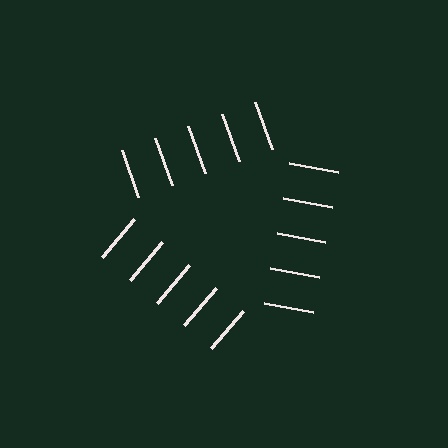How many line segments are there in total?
15 — 5 along each of the 3 edges.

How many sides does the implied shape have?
3 sides — the line-ends trace a triangle.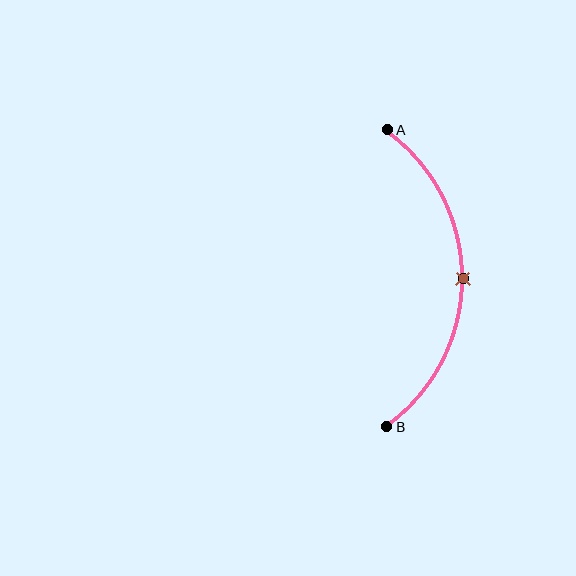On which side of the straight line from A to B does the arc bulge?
The arc bulges to the right of the straight line connecting A and B.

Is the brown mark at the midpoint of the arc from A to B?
Yes. The brown mark lies on the arc at equal arc-length from both A and B — it is the arc midpoint.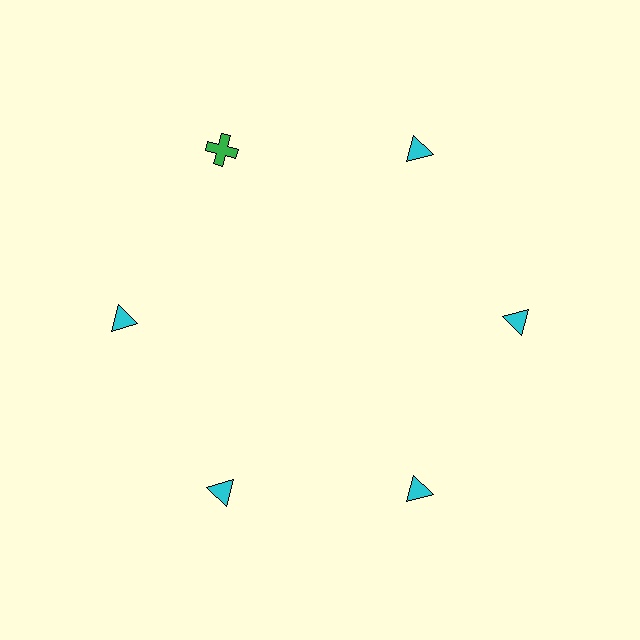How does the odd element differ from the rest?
It differs in both color (green instead of cyan) and shape (cross instead of triangle).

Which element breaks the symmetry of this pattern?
The green cross at roughly the 11 o'clock position breaks the symmetry. All other shapes are cyan triangles.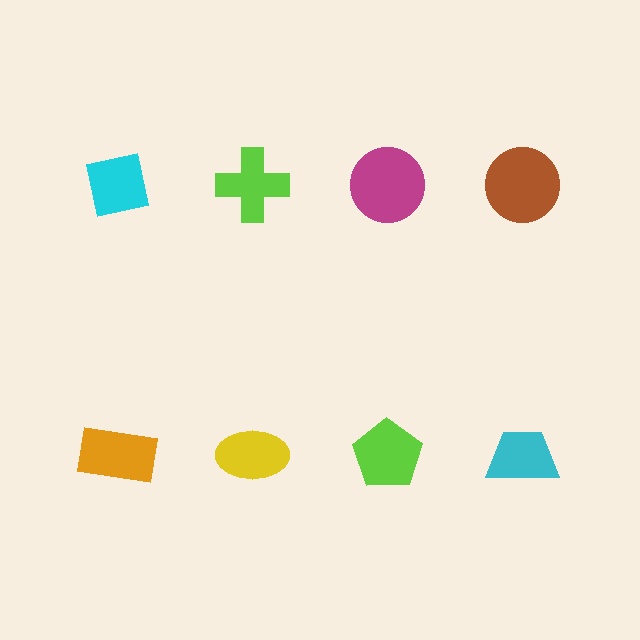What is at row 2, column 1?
An orange rectangle.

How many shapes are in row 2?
4 shapes.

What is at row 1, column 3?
A magenta circle.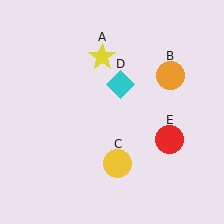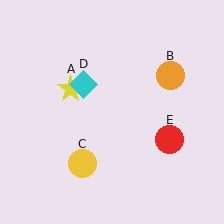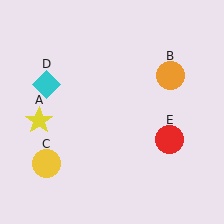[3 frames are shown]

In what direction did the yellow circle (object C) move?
The yellow circle (object C) moved left.